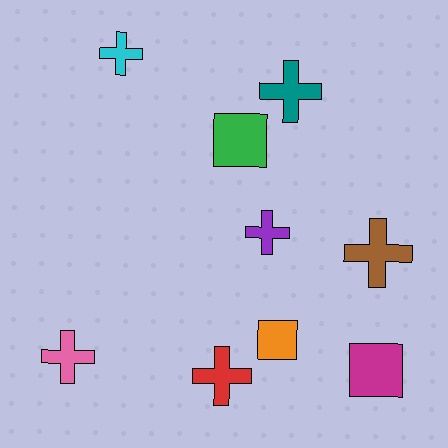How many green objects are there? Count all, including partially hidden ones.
There is 1 green object.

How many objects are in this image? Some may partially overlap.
There are 9 objects.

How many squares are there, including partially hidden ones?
There are 3 squares.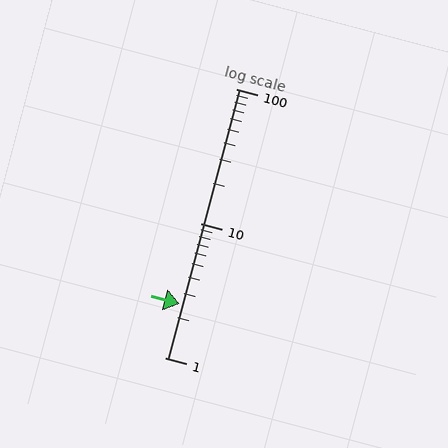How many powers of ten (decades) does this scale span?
The scale spans 2 decades, from 1 to 100.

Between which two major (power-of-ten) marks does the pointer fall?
The pointer is between 1 and 10.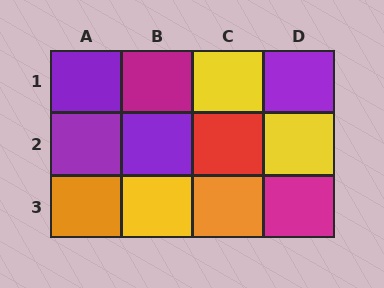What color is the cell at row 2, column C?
Red.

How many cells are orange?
2 cells are orange.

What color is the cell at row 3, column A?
Orange.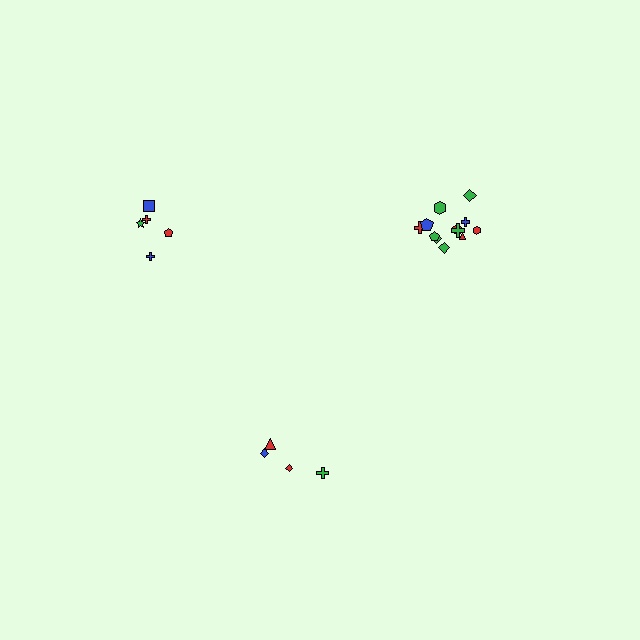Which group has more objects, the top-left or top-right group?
The top-right group.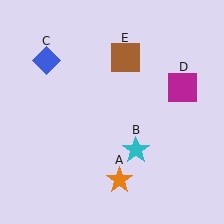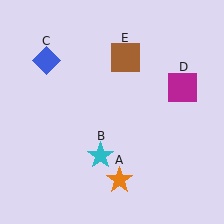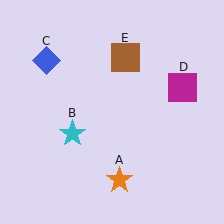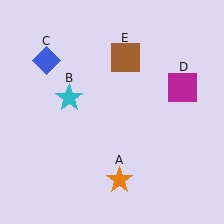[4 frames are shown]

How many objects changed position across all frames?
1 object changed position: cyan star (object B).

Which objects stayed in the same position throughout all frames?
Orange star (object A) and blue diamond (object C) and magenta square (object D) and brown square (object E) remained stationary.